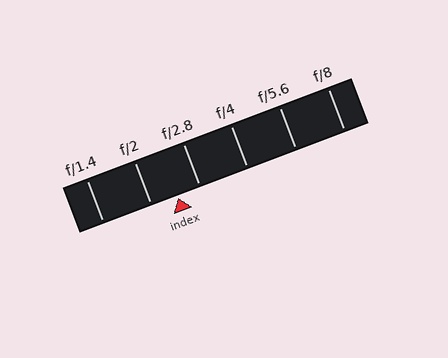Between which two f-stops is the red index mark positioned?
The index mark is between f/2 and f/2.8.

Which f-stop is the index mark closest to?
The index mark is closest to f/2.8.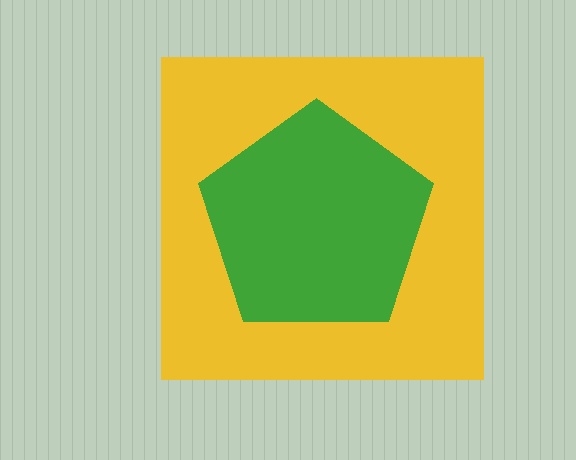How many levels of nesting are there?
2.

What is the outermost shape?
The yellow square.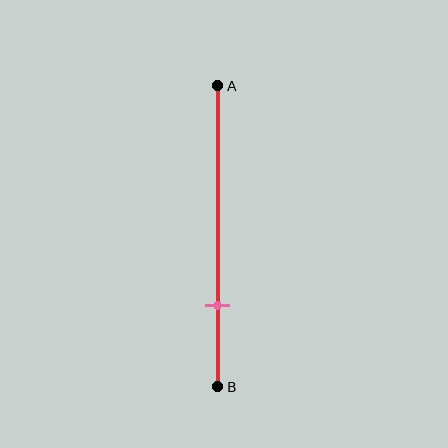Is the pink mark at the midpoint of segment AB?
No, the mark is at about 75% from A, not at the 50% midpoint.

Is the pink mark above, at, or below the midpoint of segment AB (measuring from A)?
The pink mark is below the midpoint of segment AB.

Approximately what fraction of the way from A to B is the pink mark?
The pink mark is approximately 75% of the way from A to B.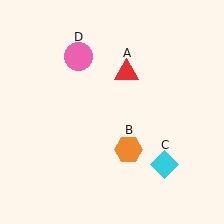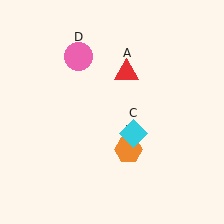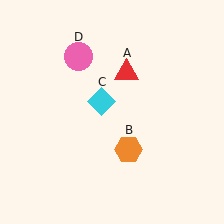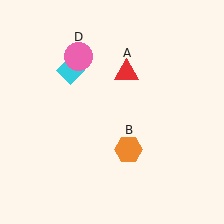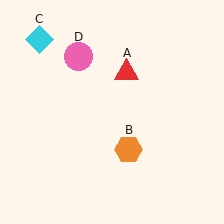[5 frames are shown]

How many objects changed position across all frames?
1 object changed position: cyan diamond (object C).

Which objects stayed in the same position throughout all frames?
Red triangle (object A) and orange hexagon (object B) and pink circle (object D) remained stationary.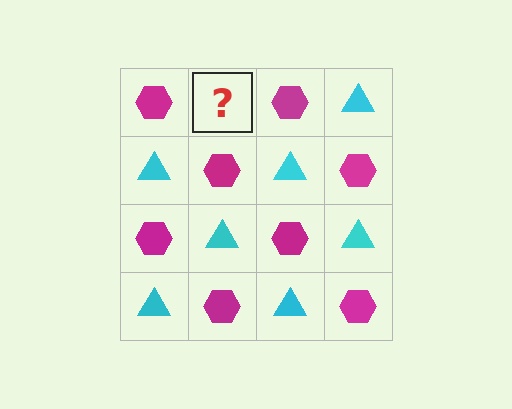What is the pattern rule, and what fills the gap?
The rule is that it alternates magenta hexagon and cyan triangle in a checkerboard pattern. The gap should be filled with a cyan triangle.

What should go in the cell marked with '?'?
The missing cell should contain a cyan triangle.